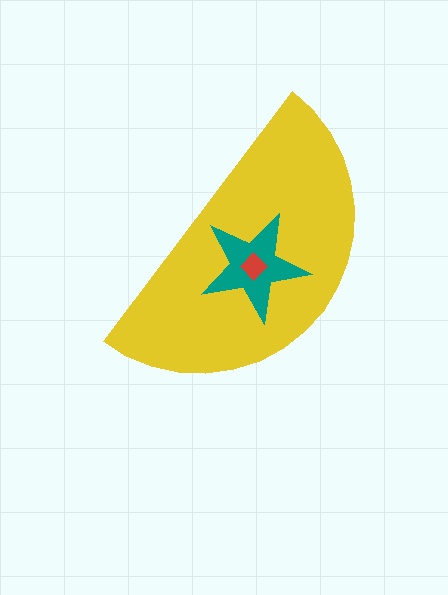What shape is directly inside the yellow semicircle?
The teal star.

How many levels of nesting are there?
3.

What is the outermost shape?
The yellow semicircle.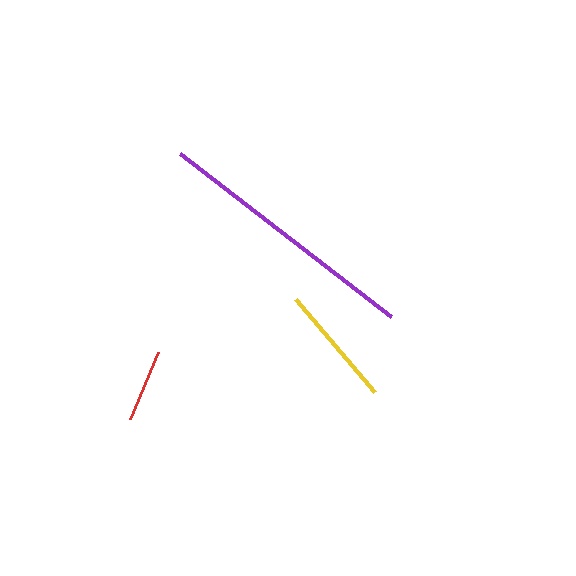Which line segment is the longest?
The purple line is the longest at approximately 266 pixels.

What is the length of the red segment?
The red segment is approximately 73 pixels long.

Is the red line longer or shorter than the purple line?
The purple line is longer than the red line.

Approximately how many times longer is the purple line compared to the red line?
The purple line is approximately 3.7 times the length of the red line.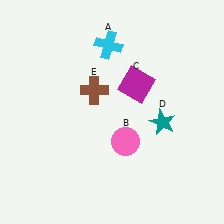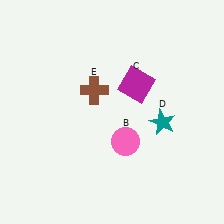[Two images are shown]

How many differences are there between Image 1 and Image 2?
There is 1 difference between the two images.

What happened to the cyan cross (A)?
The cyan cross (A) was removed in Image 2. It was in the top-left area of Image 1.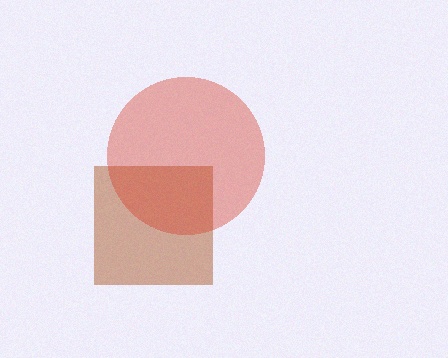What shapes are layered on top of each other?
The layered shapes are: a brown square, a red circle.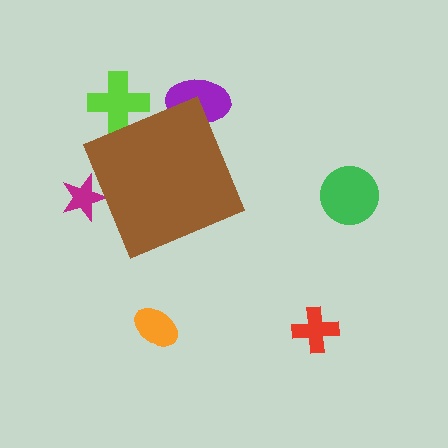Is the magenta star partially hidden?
Yes, the magenta star is partially hidden behind the brown diamond.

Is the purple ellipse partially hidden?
Yes, the purple ellipse is partially hidden behind the brown diamond.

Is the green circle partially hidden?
No, the green circle is fully visible.